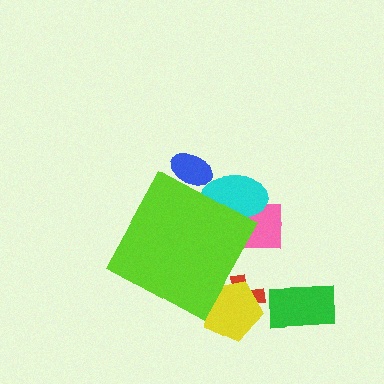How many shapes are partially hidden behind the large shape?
5 shapes are partially hidden.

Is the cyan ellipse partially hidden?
Yes, the cyan ellipse is partially hidden behind the lime diamond.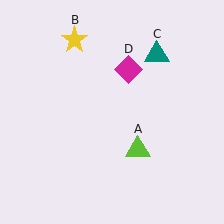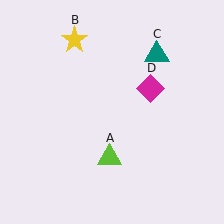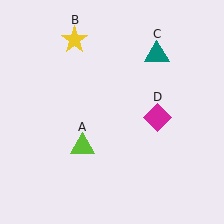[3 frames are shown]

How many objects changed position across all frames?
2 objects changed position: lime triangle (object A), magenta diamond (object D).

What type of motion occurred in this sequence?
The lime triangle (object A), magenta diamond (object D) rotated clockwise around the center of the scene.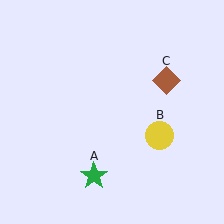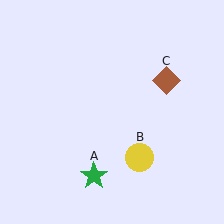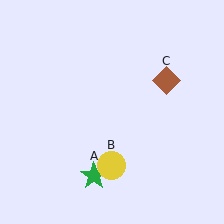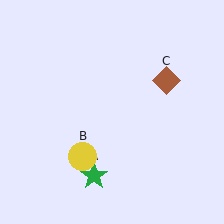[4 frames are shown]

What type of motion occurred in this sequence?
The yellow circle (object B) rotated clockwise around the center of the scene.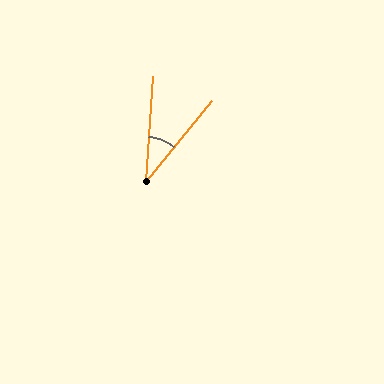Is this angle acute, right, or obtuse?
It is acute.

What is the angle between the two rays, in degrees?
Approximately 35 degrees.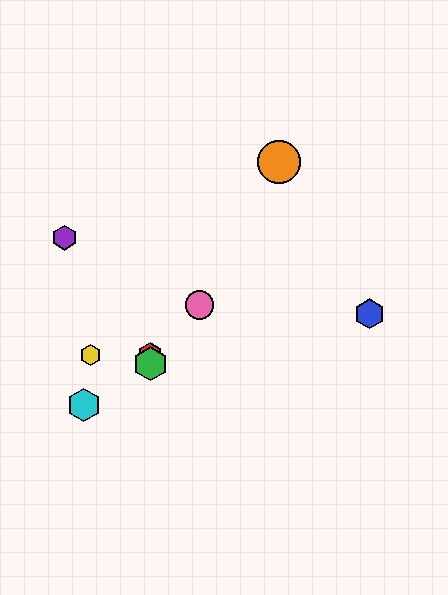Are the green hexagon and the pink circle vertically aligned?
No, the green hexagon is at x≈150 and the pink circle is at x≈199.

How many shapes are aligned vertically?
2 shapes (the red hexagon, the green hexagon) are aligned vertically.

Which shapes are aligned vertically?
The red hexagon, the green hexagon are aligned vertically.